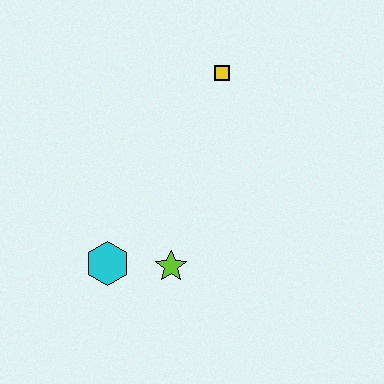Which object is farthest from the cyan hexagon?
The yellow square is farthest from the cyan hexagon.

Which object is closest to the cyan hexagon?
The lime star is closest to the cyan hexagon.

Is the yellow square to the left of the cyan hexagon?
No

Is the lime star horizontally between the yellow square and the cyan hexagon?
Yes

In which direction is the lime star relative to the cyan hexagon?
The lime star is to the right of the cyan hexagon.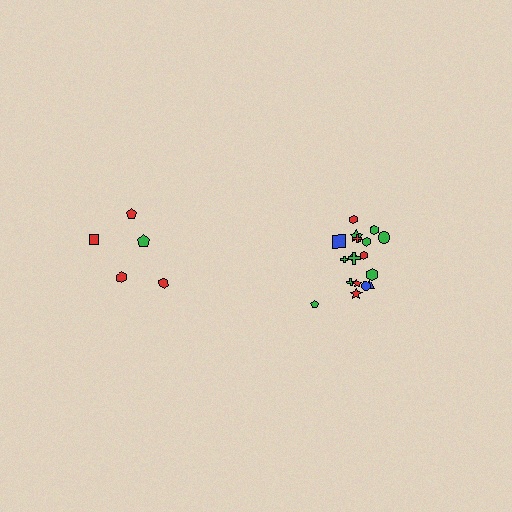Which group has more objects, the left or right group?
The right group.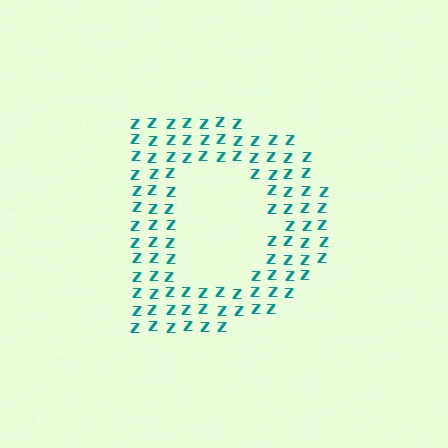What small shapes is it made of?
It is made of small letter Z's.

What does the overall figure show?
The overall figure shows the letter D.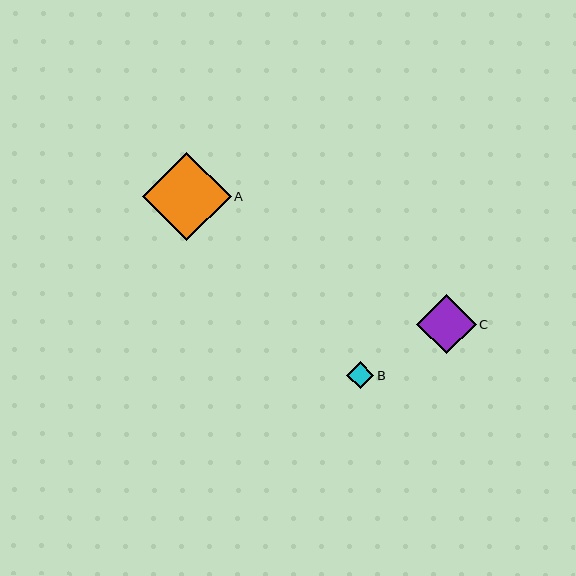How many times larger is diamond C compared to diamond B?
Diamond C is approximately 2.2 times the size of diamond B.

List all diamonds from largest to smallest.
From largest to smallest: A, C, B.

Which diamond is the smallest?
Diamond B is the smallest with a size of approximately 27 pixels.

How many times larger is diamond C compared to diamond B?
Diamond C is approximately 2.2 times the size of diamond B.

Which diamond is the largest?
Diamond A is the largest with a size of approximately 88 pixels.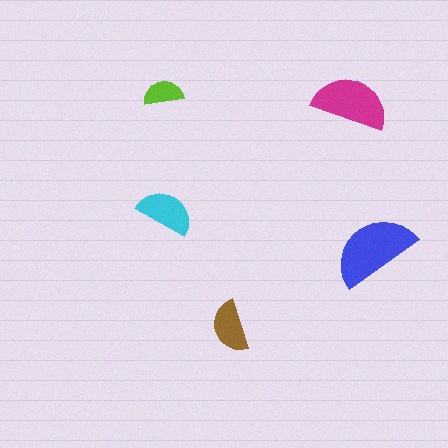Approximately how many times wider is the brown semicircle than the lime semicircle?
About 1.5 times wider.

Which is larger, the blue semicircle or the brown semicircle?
The blue one.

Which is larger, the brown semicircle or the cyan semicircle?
The cyan one.